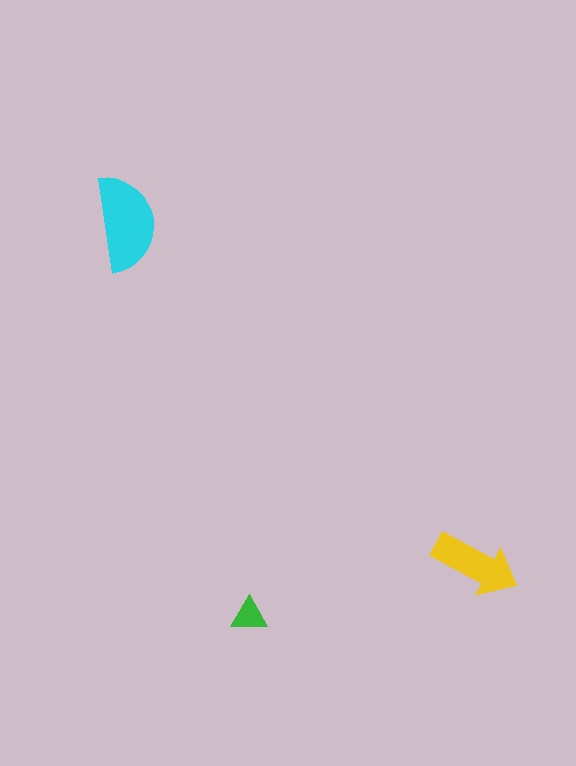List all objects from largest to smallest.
The cyan semicircle, the yellow arrow, the green triangle.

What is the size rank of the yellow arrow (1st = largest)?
2nd.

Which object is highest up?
The cyan semicircle is topmost.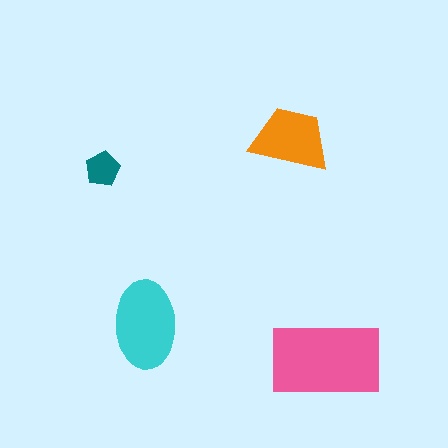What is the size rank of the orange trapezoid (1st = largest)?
3rd.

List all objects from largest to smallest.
The pink rectangle, the cyan ellipse, the orange trapezoid, the teal pentagon.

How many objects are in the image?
There are 4 objects in the image.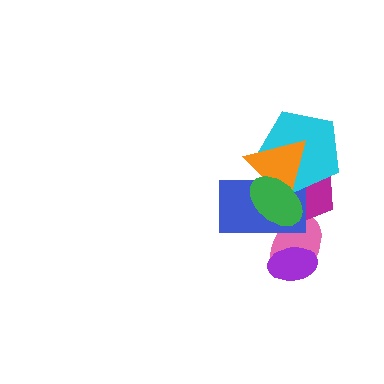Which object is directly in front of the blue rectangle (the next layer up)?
The cyan pentagon is directly in front of the blue rectangle.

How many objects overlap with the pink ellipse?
4 objects overlap with the pink ellipse.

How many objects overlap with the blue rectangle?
5 objects overlap with the blue rectangle.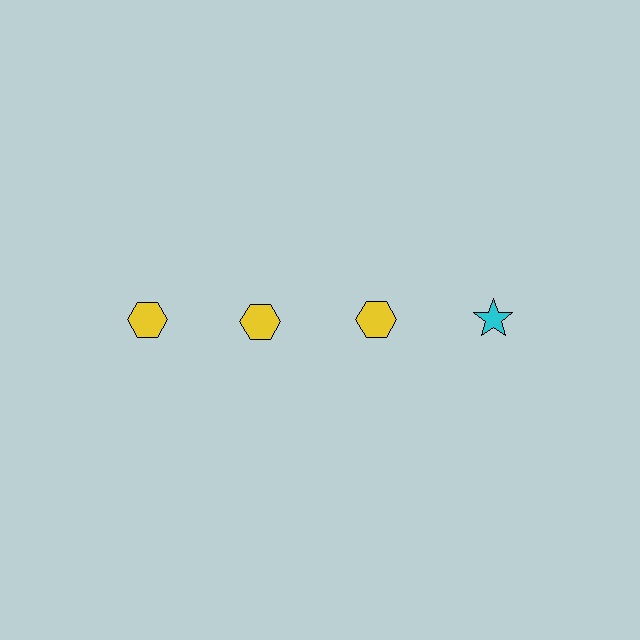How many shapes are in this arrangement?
There are 4 shapes arranged in a grid pattern.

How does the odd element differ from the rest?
It differs in both color (cyan instead of yellow) and shape (star instead of hexagon).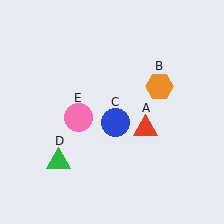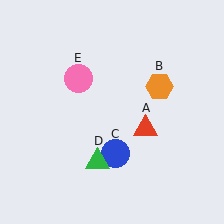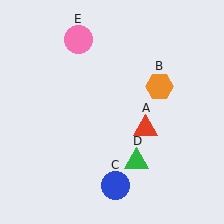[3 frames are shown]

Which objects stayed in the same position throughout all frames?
Red triangle (object A) and orange hexagon (object B) remained stationary.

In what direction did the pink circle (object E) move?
The pink circle (object E) moved up.